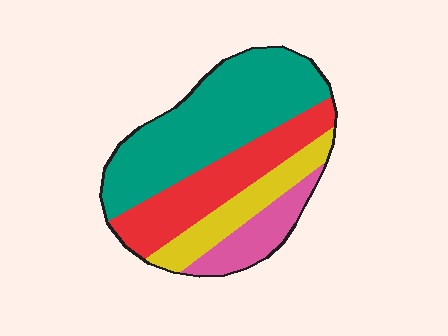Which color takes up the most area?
Teal, at roughly 45%.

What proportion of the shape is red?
Red takes up about one quarter (1/4) of the shape.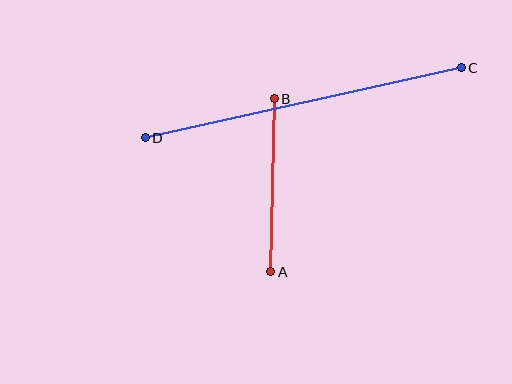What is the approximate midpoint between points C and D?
The midpoint is at approximately (303, 103) pixels.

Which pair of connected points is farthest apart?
Points C and D are farthest apart.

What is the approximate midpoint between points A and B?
The midpoint is at approximately (272, 185) pixels.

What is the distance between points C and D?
The distance is approximately 324 pixels.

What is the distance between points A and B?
The distance is approximately 173 pixels.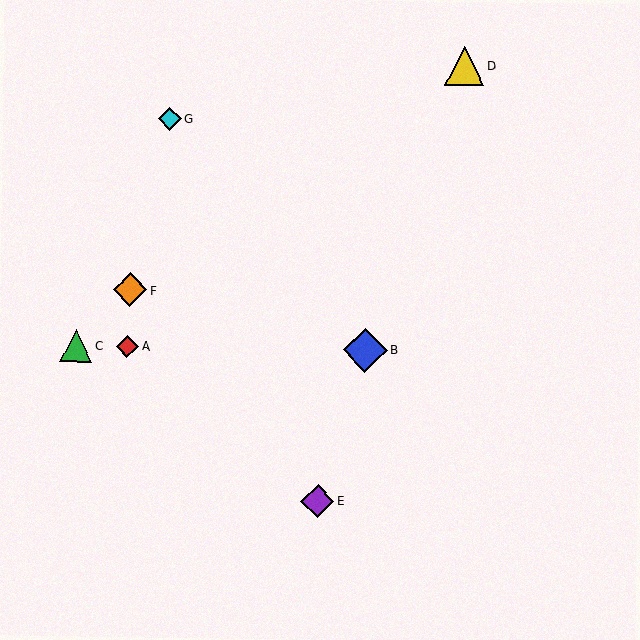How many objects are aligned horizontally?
3 objects (A, B, C) are aligned horizontally.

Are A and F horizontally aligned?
No, A is at y≈347 and F is at y≈290.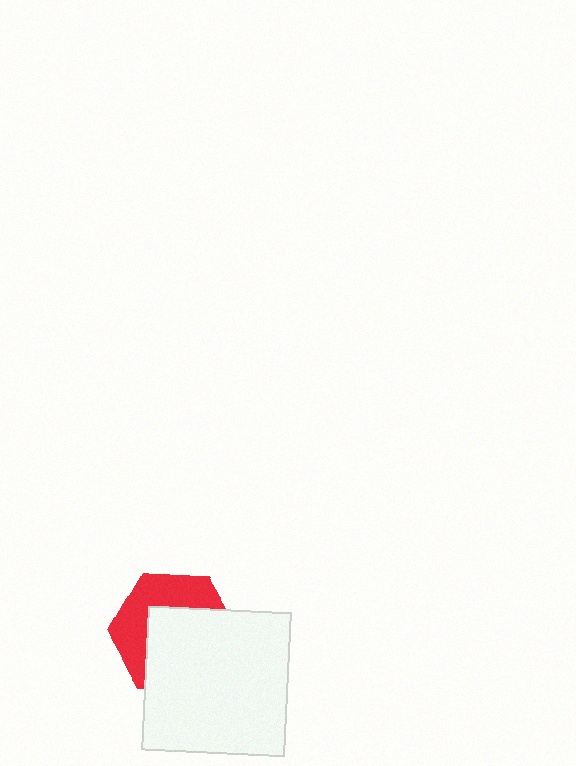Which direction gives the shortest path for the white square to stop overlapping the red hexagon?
Moving toward the lower-right gives the shortest separation.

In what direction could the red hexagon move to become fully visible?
The red hexagon could move toward the upper-left. That would shift it out from behind the white square entirely.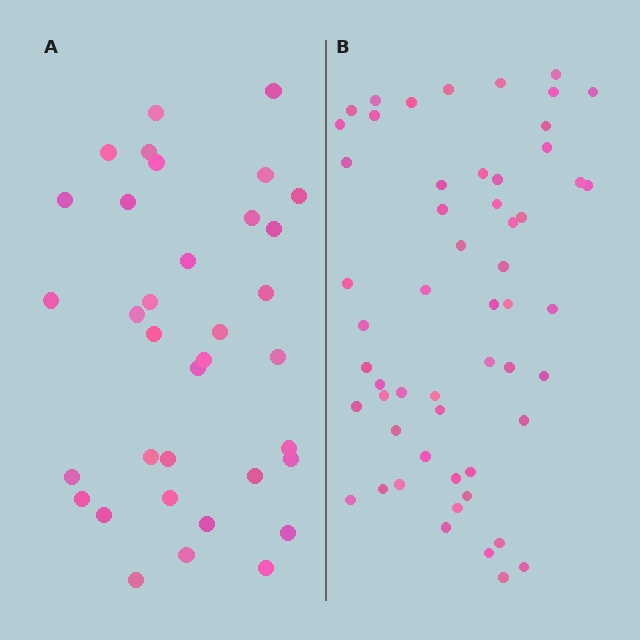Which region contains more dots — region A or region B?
Region B (the right region) has more dots.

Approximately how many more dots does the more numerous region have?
Region B has approximately 20 more dots than region A.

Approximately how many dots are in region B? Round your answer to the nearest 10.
About 60 dots. (The exact count is 55, which rounds to 60.)